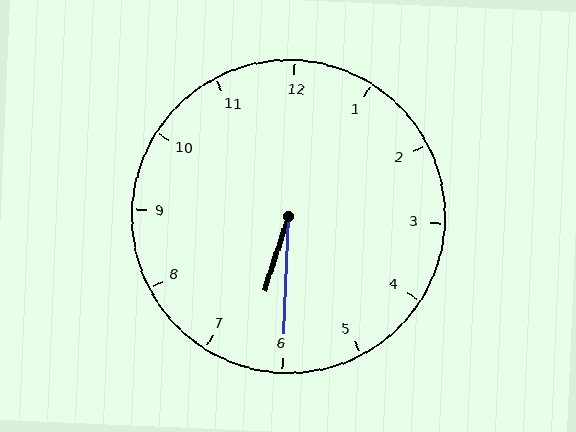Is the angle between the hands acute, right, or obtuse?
It is acute.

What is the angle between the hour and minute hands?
Approximately 15 degrees.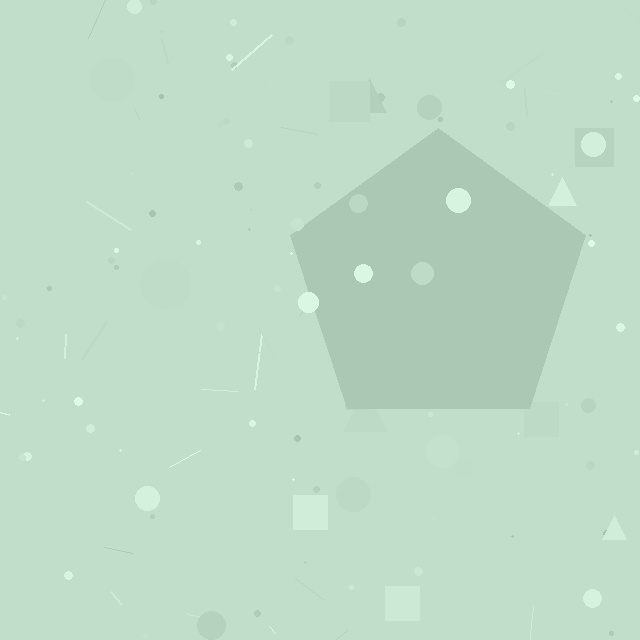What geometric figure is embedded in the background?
A pentagon is embedded in the background.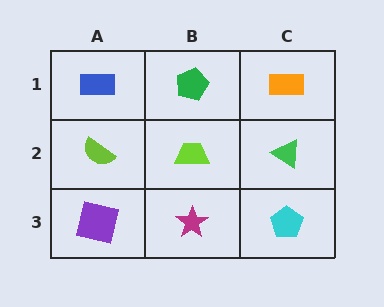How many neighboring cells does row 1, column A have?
2.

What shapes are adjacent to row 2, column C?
An orange rectangle (row 1, column C), a cyan pentagon (row 3, column C), a lime trapezoid (row 2, column B).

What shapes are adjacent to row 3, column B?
A lime trapezoid (row 2, column B), a purple square (row 3, column A), a cyan pentagon (row 3, column C).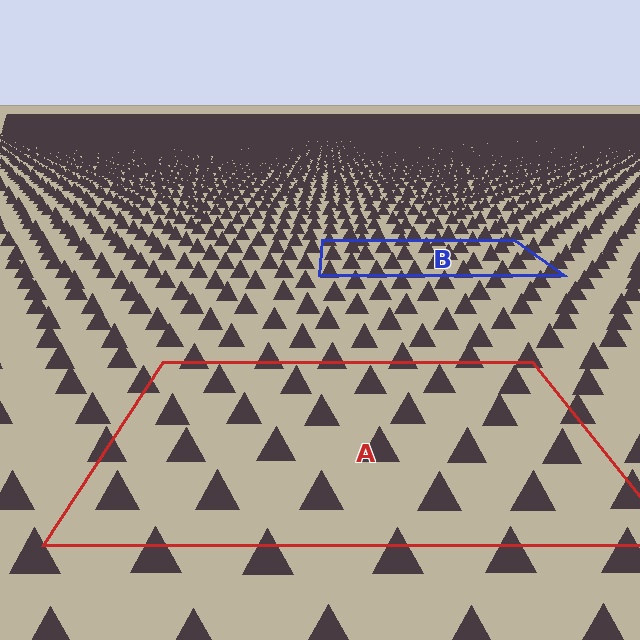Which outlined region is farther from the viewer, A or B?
Region B is farther from the viewer — the texture elements inside it appear smaller and more densely packed.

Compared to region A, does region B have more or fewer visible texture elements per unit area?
Region B has more texture elements per unit area — they are packed more densely because it is farther away.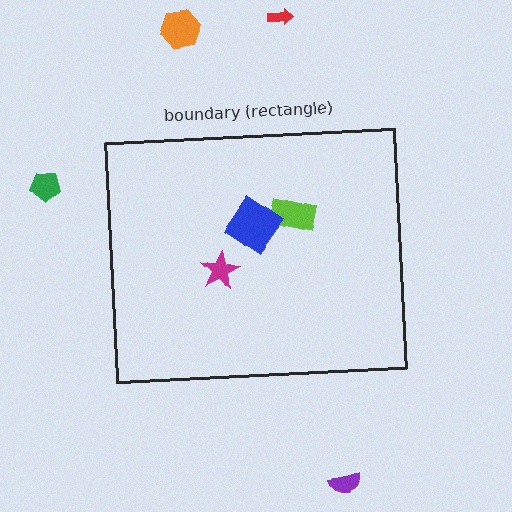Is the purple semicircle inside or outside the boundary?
Outside.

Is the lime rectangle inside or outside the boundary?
Inside.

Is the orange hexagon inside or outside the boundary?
Outside.